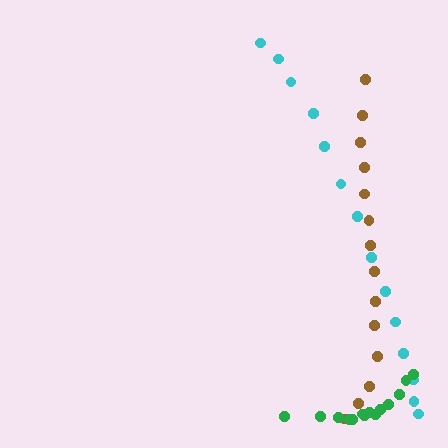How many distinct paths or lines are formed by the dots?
There are 3 distinct paths.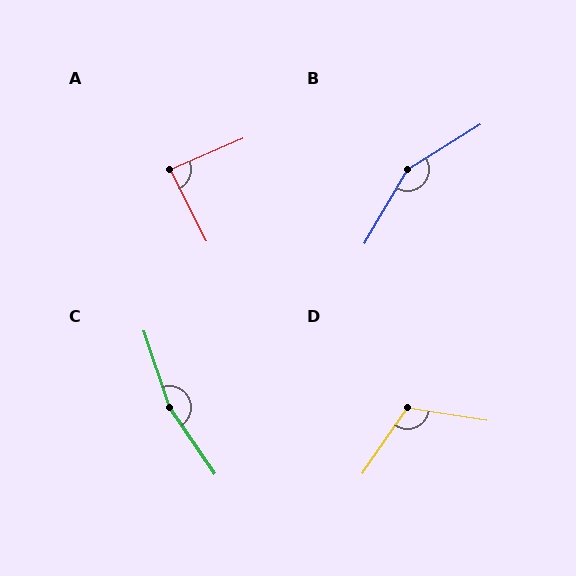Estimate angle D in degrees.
Approximately 116 degrees.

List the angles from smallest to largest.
A (86°), D (116°), B (152°), C (164°).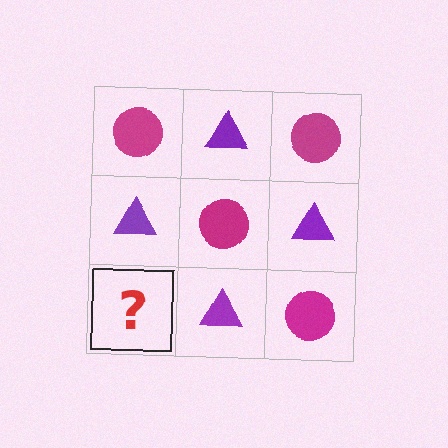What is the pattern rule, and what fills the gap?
The rule is that it alternates magenta circle and purple triangle in a checkerboard pattern. The gap should be filled with a magenta circle.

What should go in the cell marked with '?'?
The missing cell should contain a magenta circle.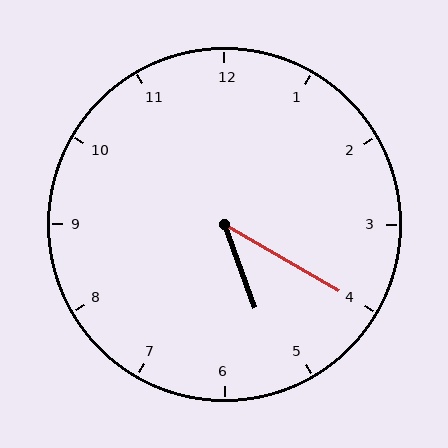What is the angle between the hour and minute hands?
Approximately 40 degrees.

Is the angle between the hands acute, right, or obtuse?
It is acute.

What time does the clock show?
5:20.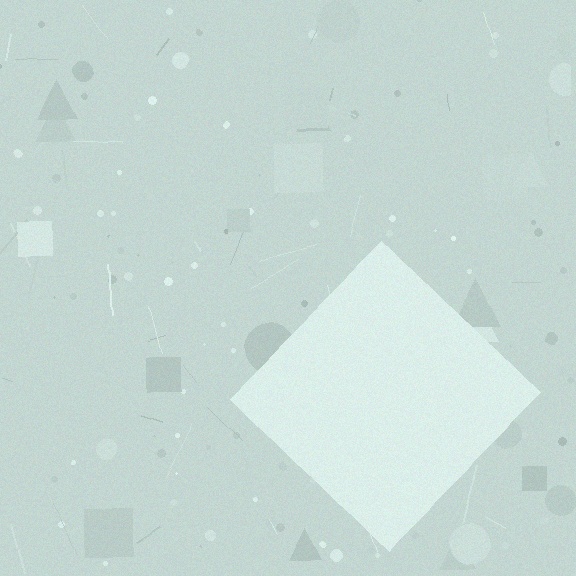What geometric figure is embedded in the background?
A diamond is embedded in the background.